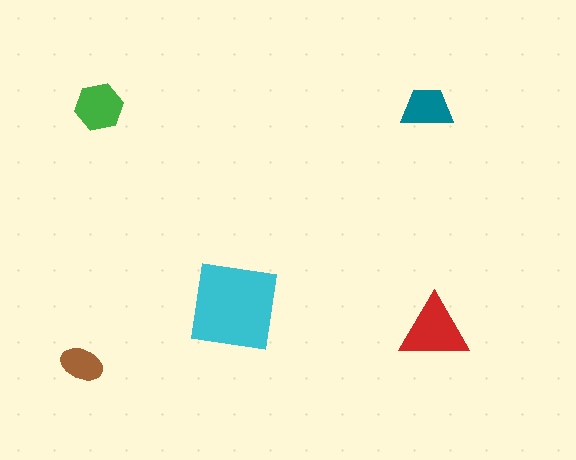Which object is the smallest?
The brown ellipse.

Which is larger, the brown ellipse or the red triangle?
The red triangle.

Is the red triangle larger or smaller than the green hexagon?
Larger.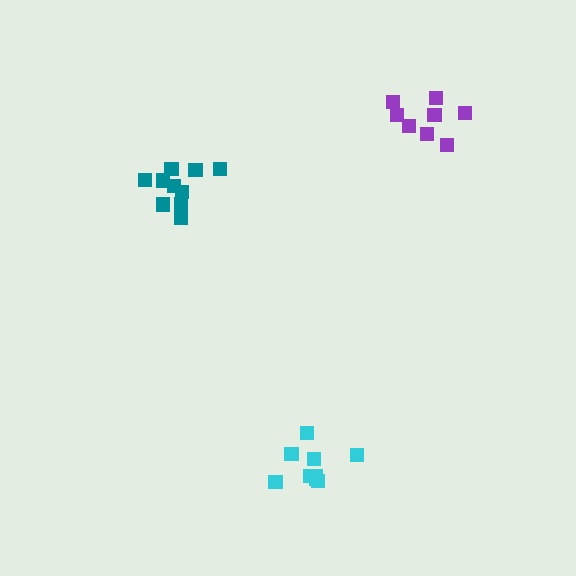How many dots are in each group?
Group 1: 9 dots, Group 2: 10 dots, Group 3: 8 dots (27 total).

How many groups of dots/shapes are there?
There are 3 groups.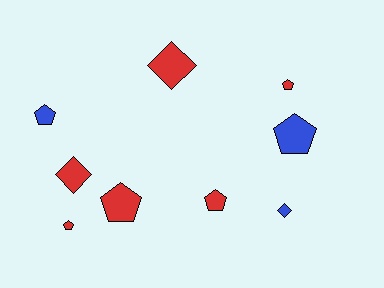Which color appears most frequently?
Red, with 6 objects.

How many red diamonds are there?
There are 2 red diamonds.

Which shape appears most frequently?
Pentagon, with 6 objects.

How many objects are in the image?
There are 9 objects.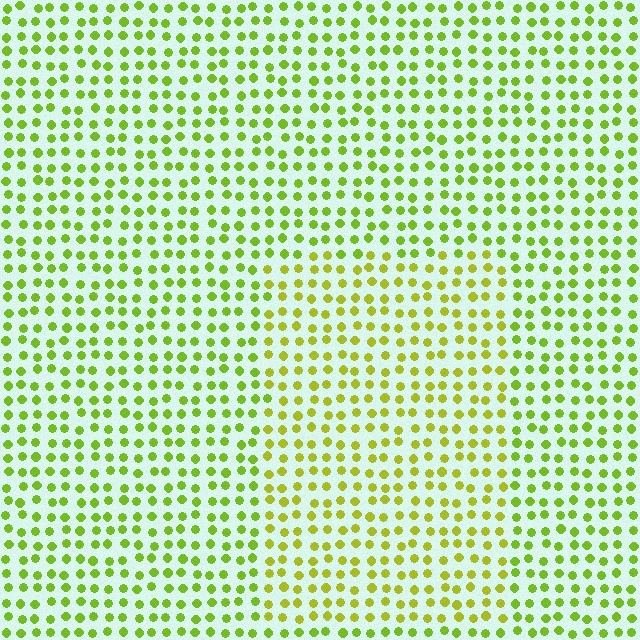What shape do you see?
I see a rectangle.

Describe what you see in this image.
The image is filled with small lime elements in a uniform arrangement. A rectangle-shaped region is visible where the elements are tinted to a slightly different hue, forming a subtle color boundary.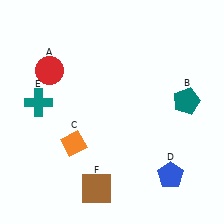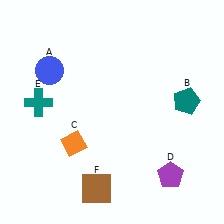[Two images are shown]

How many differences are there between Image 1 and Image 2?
There are 2 differences between the two images.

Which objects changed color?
A changed from red to blue. D changed from blue to purple.